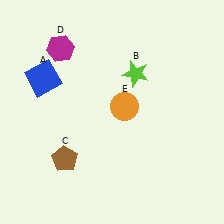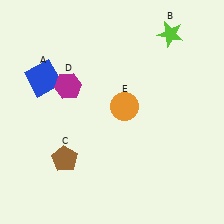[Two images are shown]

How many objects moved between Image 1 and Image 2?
2 objects moved between the two images.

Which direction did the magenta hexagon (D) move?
The magenta hexagon (D) moved down.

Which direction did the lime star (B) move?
The lime star (B) moved up.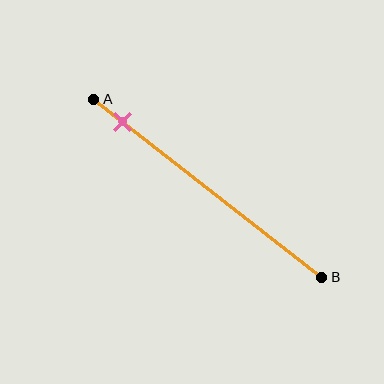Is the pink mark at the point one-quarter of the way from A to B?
No, the mark is at about 15% from A, not at the 25% one-quarter point.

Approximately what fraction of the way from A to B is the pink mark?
The pink mark is approximately 15% of the way from A to B.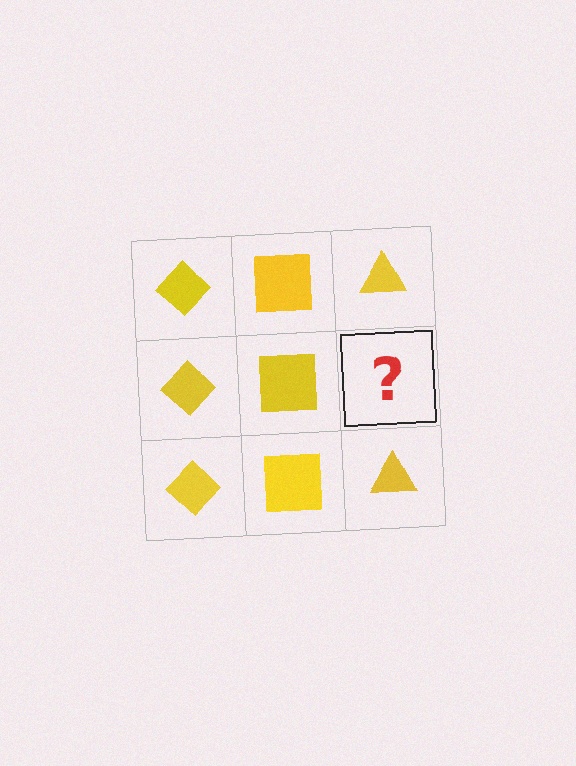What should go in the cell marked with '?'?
The missing cell should contain a yellow triangle.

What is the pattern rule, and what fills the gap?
The rule is that each column has a consistent shape. The gap should be filled with a yellow triangle.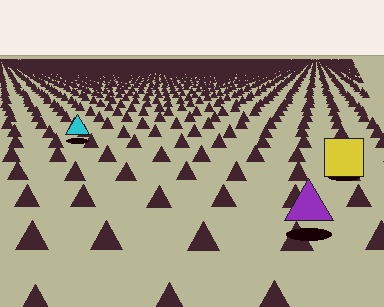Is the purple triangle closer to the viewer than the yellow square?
Yes. The purple triangle is closer — you can tell from the texture gradient: the ground texture is coarser near it.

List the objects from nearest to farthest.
From nearest to farthest: the purple triangle, the yellow square, the cyan triangle.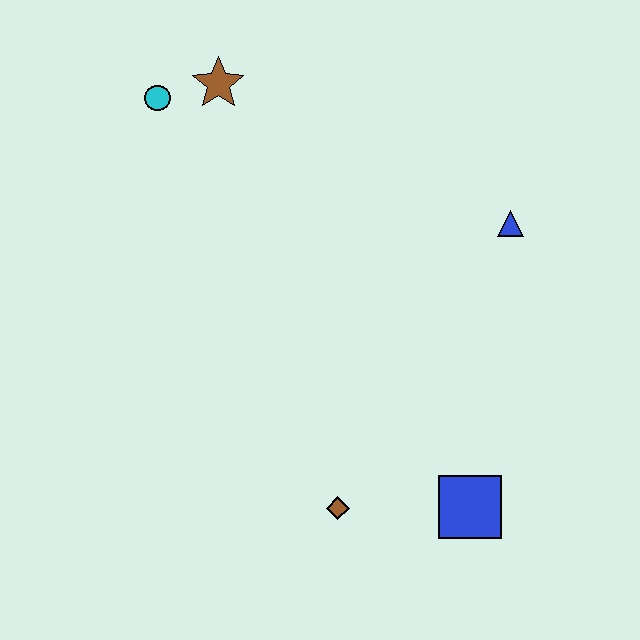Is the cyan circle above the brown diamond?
Yes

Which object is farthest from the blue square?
The cyan circle is farthest from the blue square.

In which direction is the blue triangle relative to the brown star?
The blue triangle is to the right of the brown star.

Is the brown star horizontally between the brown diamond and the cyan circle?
Yes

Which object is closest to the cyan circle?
The brown star is closest to the cyan circle.